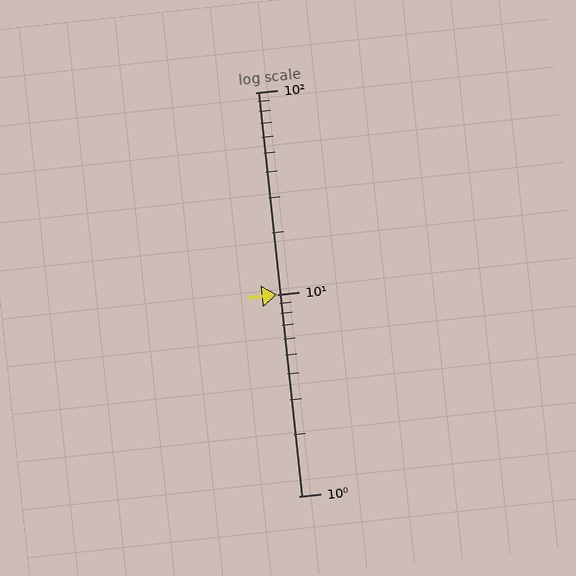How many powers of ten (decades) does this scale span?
The scale spans 2 decades, from 1 to 100.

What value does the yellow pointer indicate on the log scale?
The pointer indicates approximately 10.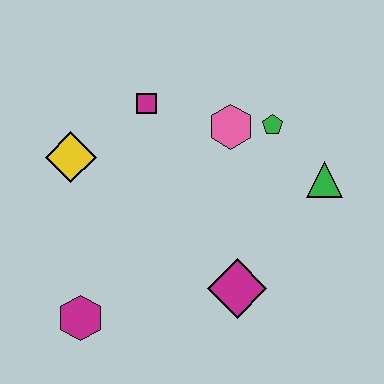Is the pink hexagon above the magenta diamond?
Yes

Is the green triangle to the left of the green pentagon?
No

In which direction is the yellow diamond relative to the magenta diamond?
The yellow diamond is to the left of the magenta diamond.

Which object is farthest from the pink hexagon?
The magenta hexagon is farthest from the pink hexagon.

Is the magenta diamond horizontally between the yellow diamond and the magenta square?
No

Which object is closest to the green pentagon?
The pink hexagon is closest to the green pentagon.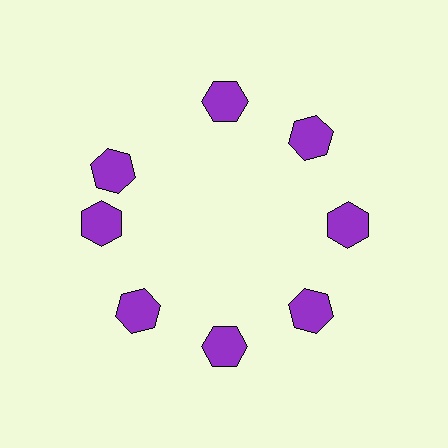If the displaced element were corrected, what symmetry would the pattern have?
It would have 8-fold rotational symmetry — the pattern would map onto itself every 45 degrees.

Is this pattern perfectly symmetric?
No. The 8 purple hexagons are arranged in a ring, but one element near the 10 o'clock position is rotated out of alignment along the ring, breaking the 8-fold rotational symmetry.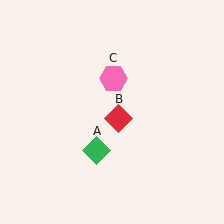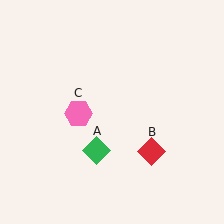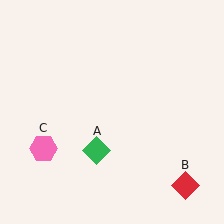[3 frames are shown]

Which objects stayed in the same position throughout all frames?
Green diamond (object A) remained stationary.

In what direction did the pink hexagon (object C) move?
The pink hexagon (object C) moved down and to the left.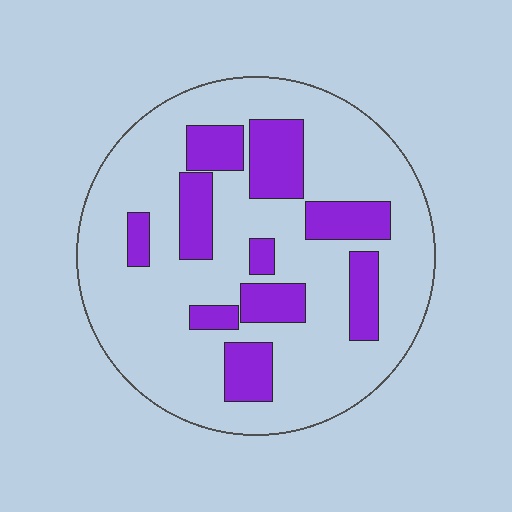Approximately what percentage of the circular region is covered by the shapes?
Approximately 25%.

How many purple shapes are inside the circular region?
10.